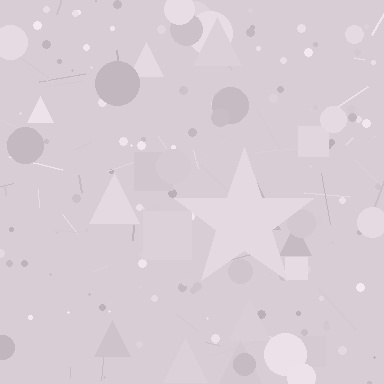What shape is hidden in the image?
A star is hidden in the image.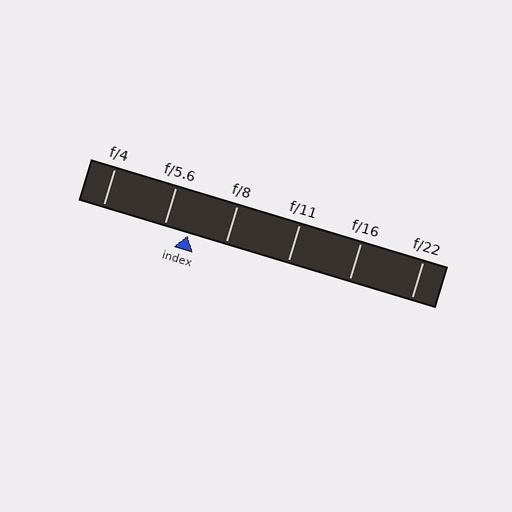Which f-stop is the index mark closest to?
The index mark is closest to f/5.6.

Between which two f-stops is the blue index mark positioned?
The index mark is between f/5.6 and f/8.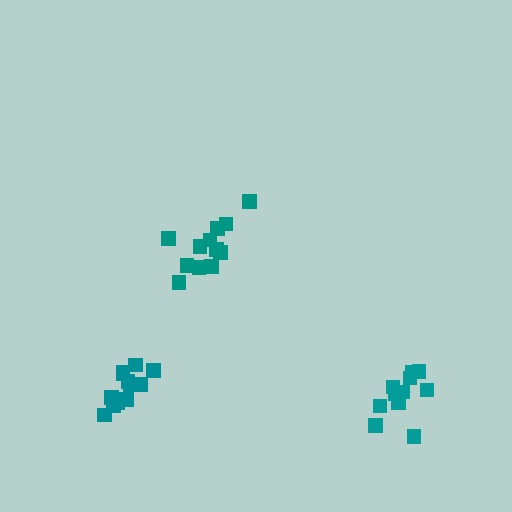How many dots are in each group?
Group 1: 12 dots, Group 2: 11 dots, Group 3: 12 dots (35 total).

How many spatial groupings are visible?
There are 3 spatial groupings.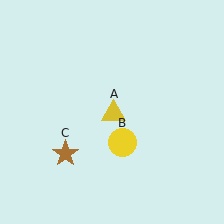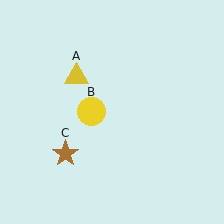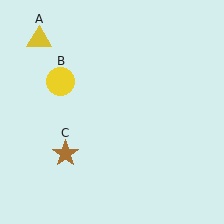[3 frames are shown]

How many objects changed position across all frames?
2 objects changed position: yellow triangle (object A), yellow circle (object B).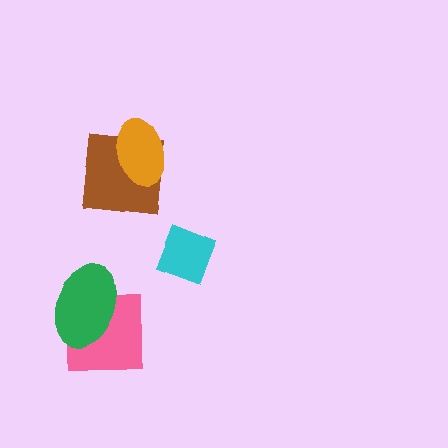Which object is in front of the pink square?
The green ellipse is in front of the pink square.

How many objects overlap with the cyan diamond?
0 objects overlap with the cyan diamond.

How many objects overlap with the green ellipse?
1 object overlaps with the green ellipse.